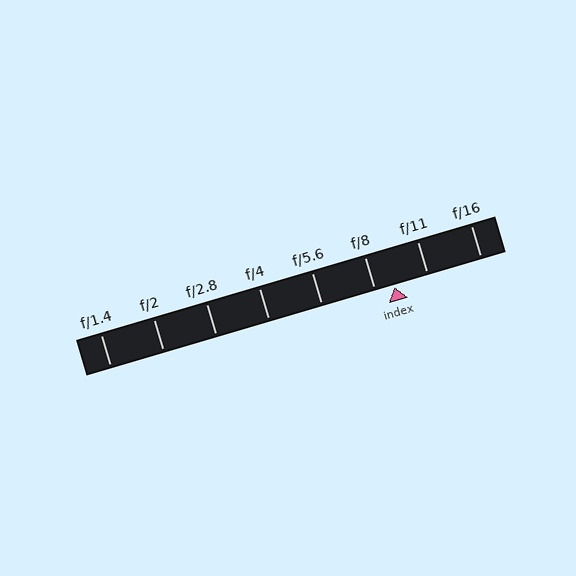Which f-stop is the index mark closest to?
The index mark is closest to f/8.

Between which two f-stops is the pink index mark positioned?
The index mark is between f/8 and f/11.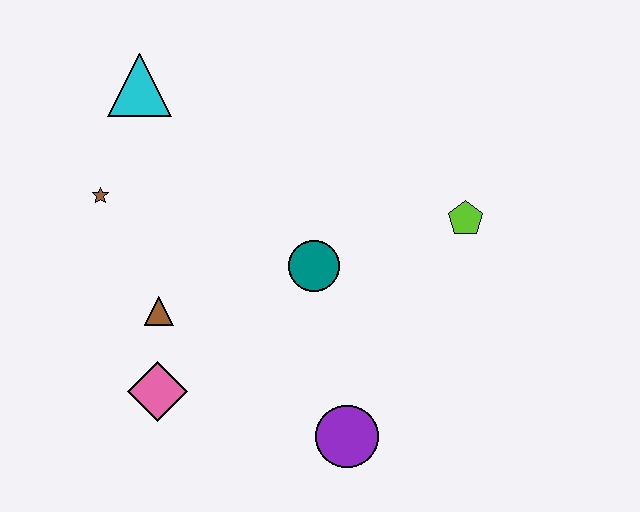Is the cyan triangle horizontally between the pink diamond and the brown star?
Yes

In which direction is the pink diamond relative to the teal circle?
The pink diamond is to the left of the teal circle.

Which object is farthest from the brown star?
The lime pentagon is farthest from the brown star.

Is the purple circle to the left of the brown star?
No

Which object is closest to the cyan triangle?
The brown star is closest to the cyan triangle.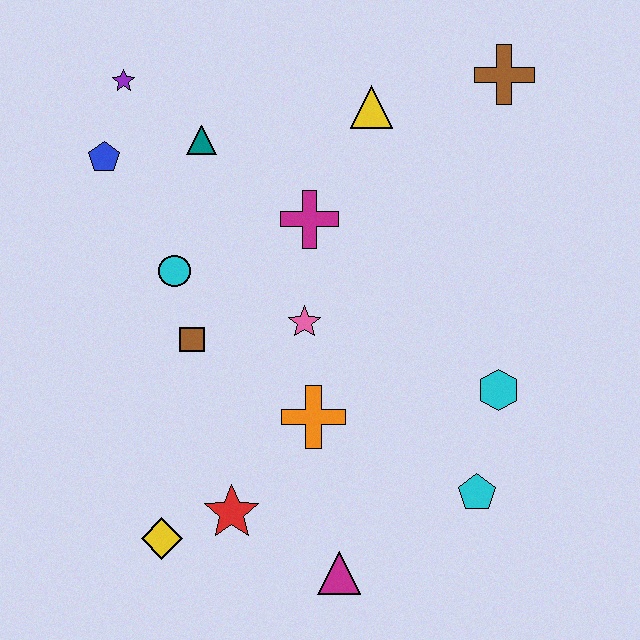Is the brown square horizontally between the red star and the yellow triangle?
No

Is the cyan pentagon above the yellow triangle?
No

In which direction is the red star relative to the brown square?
The red star is below the brown square.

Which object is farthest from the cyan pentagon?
The purple star is farthest from the cyan pentagon.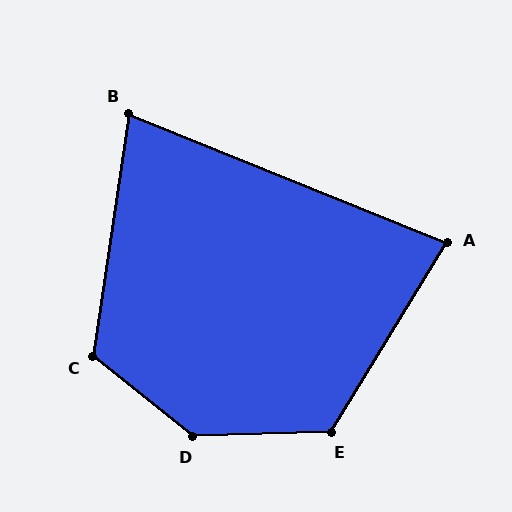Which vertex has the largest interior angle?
D, at approximately 139 degrees.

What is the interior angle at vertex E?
Approximately 123 degrees (obtuse).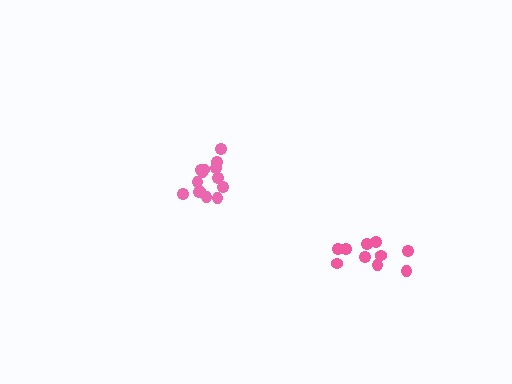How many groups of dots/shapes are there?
There are 2 groups.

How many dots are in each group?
Group 1: 15 dots, Group 2: 10 dots (25 total).